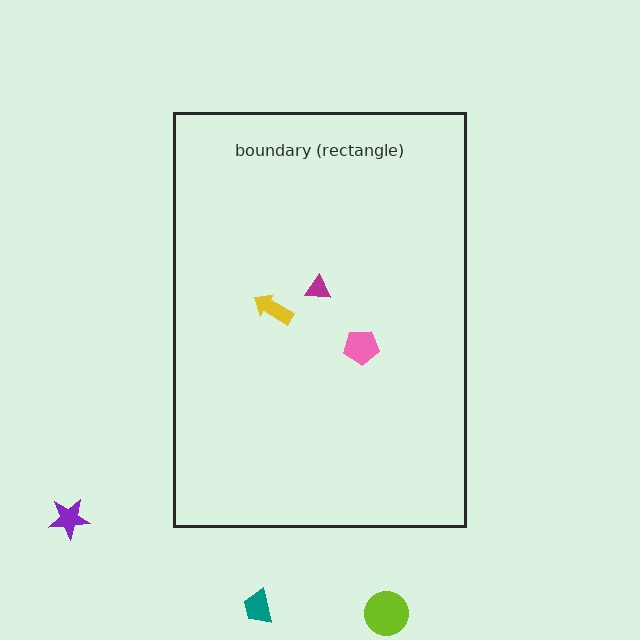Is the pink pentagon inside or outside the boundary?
Inside.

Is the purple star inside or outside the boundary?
Outside.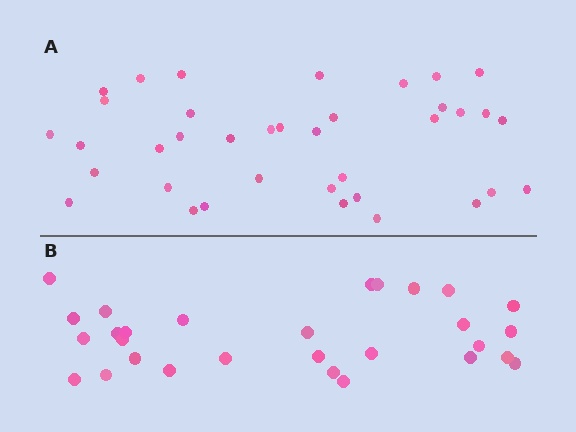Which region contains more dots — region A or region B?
Region A (the top region) has more dots.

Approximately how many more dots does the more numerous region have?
Region A has roughly 8 or so more dots than region B.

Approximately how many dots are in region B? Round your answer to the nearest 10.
About 30 dots. (The exact count is 29, which rounds to 30.)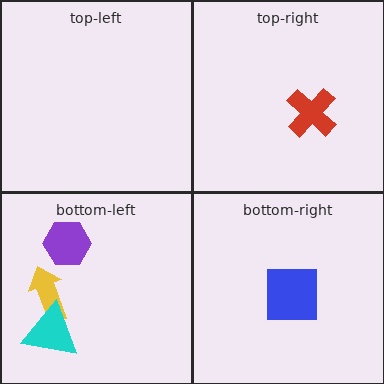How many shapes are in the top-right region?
1.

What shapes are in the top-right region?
The red cross.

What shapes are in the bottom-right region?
The blue square.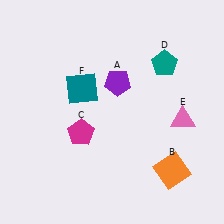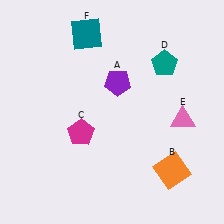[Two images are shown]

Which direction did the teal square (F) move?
The teal square (F) moved up.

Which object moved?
The teal square (F) moved up.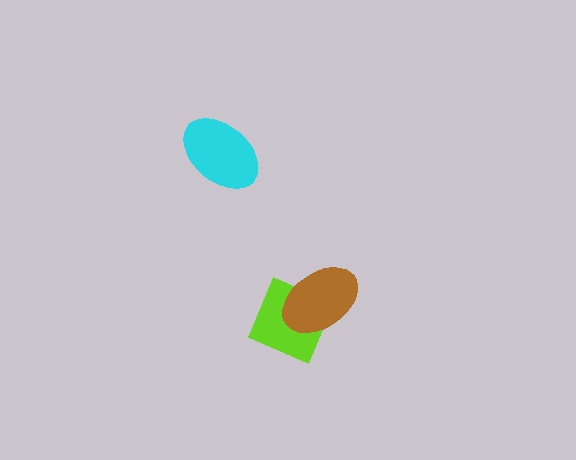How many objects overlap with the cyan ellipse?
0 objects overlap with the cyan ellipse.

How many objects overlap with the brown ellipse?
1 object overlaps with the brown ellipse.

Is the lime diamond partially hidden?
Yes, it is partially covered by another shape.